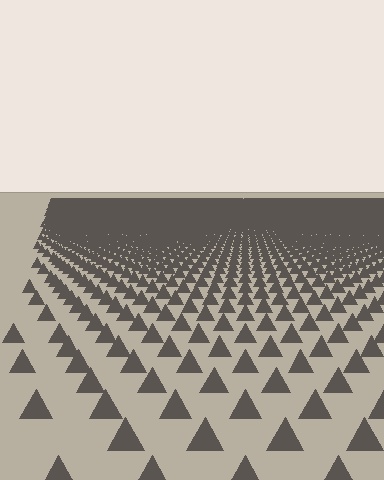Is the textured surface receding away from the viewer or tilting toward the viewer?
The surface is receding away from the viewer. Texture elements get smaller and denser toward the top.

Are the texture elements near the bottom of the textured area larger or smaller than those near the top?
Larger. Near the bottom, elements are closer to the viewer and appear at a bigger on-screen size.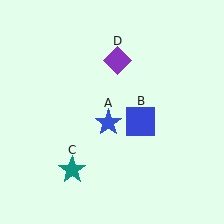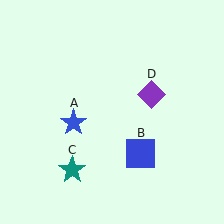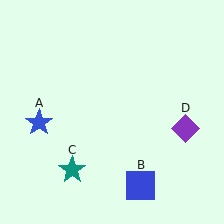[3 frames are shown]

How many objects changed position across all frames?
3 objects changed position: blue star (object A), blue square (object B), purple diamond (object D).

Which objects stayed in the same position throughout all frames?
Teal star (object C) remained stationary.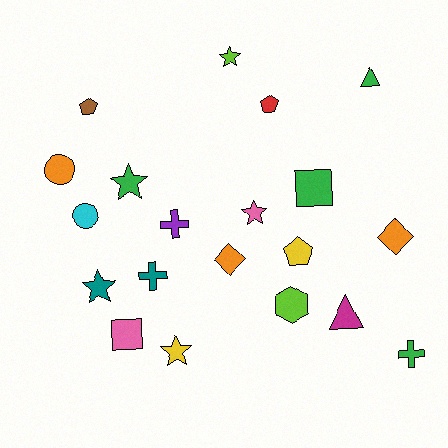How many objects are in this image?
There are 20 objects.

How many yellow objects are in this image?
There are 2 yellow objects.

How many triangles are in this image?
There are 2 triangles.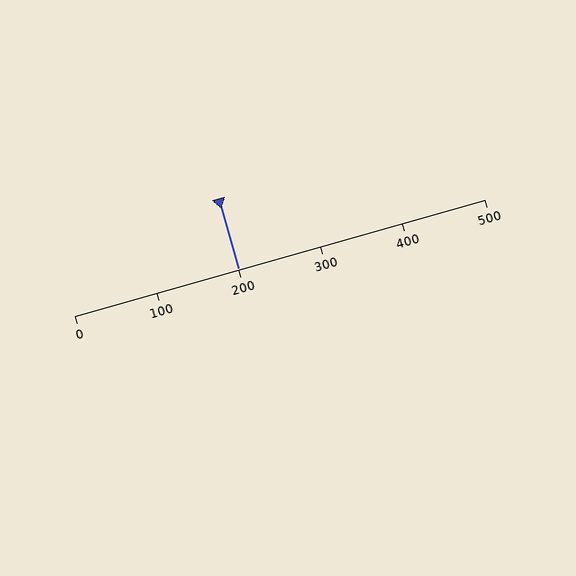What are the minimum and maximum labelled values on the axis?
The axis runs from 0 to 500.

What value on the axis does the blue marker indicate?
The marker indicates approximately 200.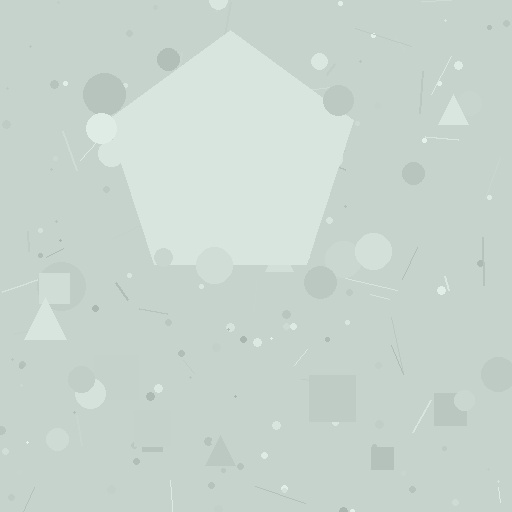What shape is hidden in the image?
A pentagon is hidden in the image.